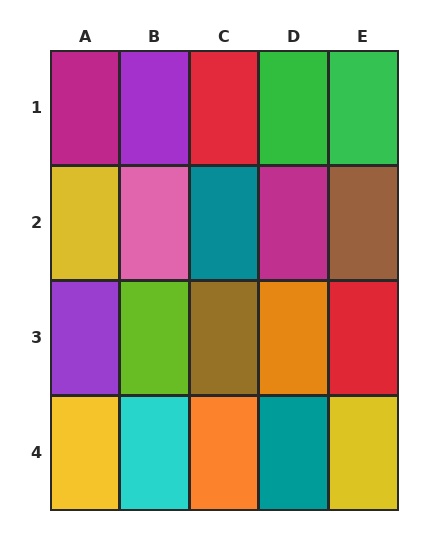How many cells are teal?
2 cells are teal.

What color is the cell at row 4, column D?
Teal.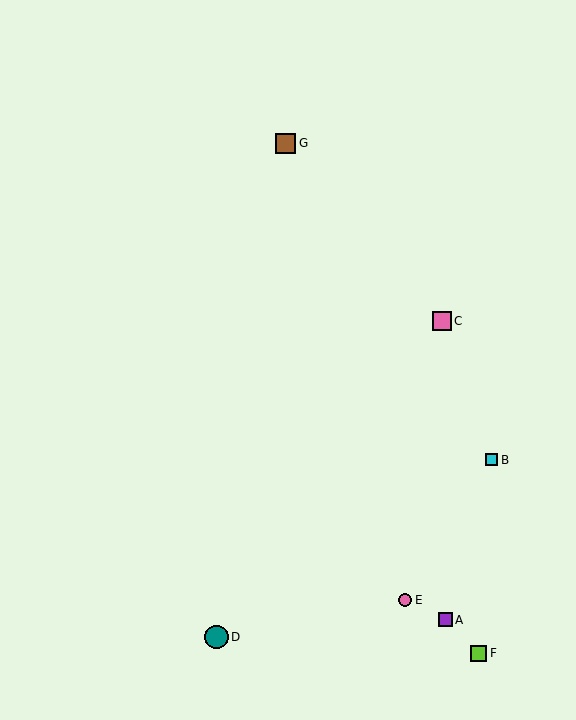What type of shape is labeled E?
Shape E is a pink circle.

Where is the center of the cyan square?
The center of the cyan square is at (492, 460).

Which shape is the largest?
The teal circle (labeled D) is the largest.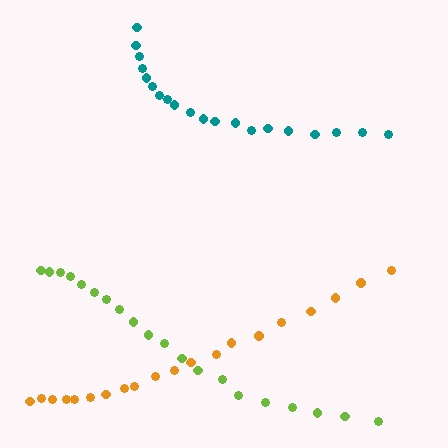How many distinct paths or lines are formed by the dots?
There are 3 distinct paths.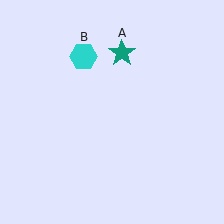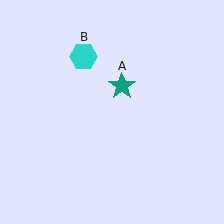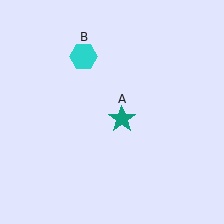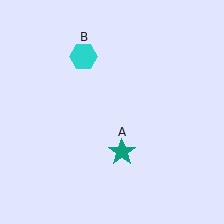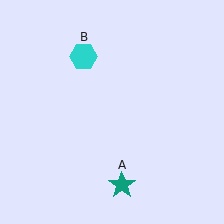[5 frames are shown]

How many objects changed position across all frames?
1 object changed position: teal star (object A).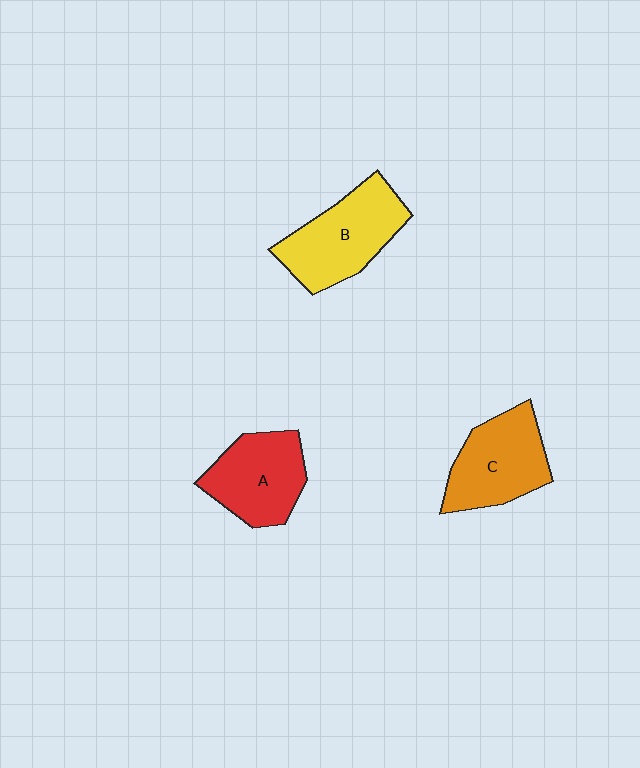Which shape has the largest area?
Shape B (yellow).